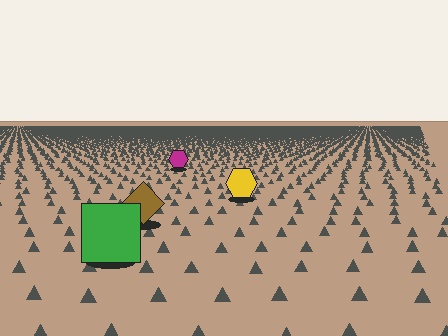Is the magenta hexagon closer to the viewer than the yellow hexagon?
No. The yellow hexagon is closer — you can tell from the texture gradient: the ground texture is coarser near it.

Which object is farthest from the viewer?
The magenta hexagon is farthest from the viewer. It appears smaller and the ground texture around it is denser.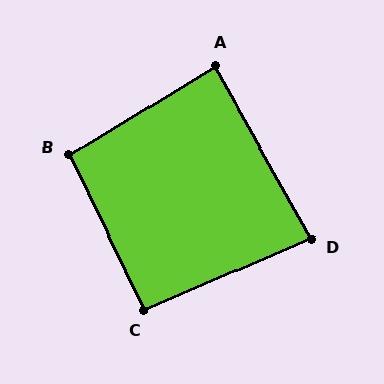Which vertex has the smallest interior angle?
D, at approximately 84 degrees.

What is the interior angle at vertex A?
Approximately 88 degrees (approximately right).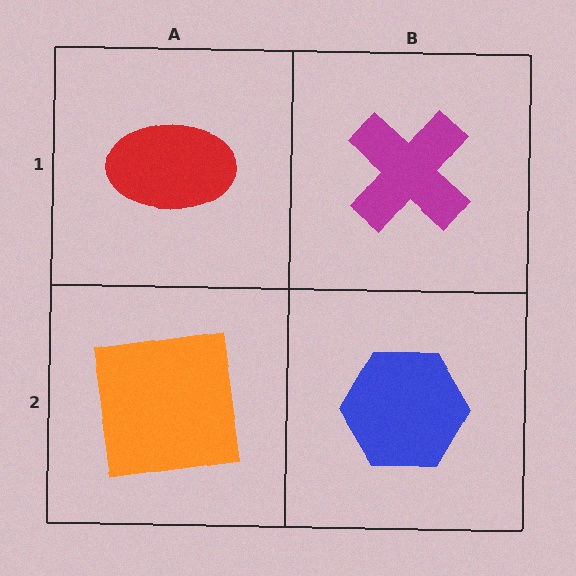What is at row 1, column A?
A red ellipse.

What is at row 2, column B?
A blue hexagon.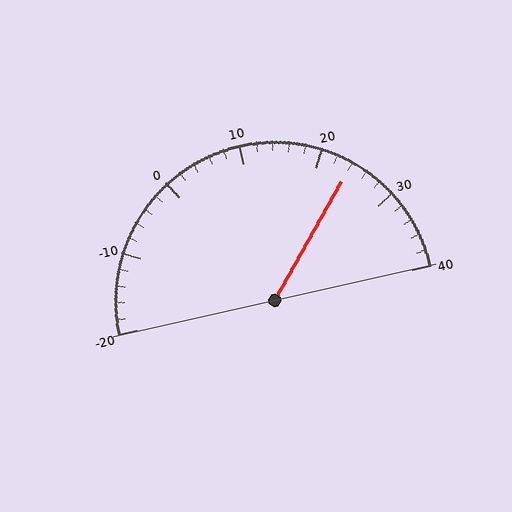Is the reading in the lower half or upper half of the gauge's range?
The reading is in the upper half of the range (-20 to 40).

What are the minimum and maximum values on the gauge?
The gauge ranges from -20 to 40.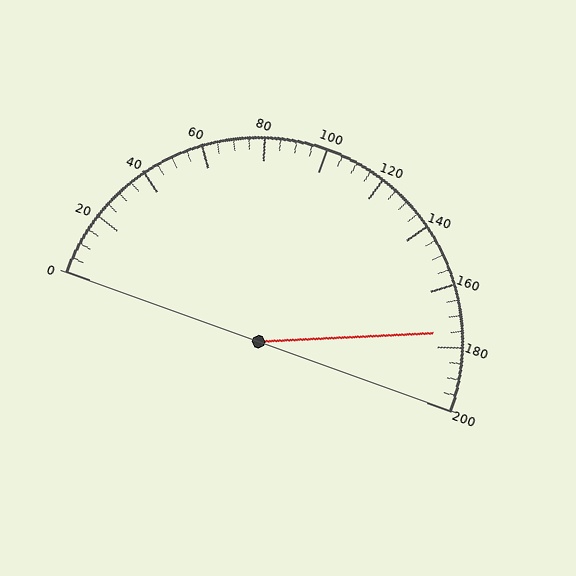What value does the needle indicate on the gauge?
The needle indicates approximately 175.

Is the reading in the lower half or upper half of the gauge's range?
The reading is in the upper half of the range (0 to 200).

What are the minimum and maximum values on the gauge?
The gauge ranges from 0 to 200.